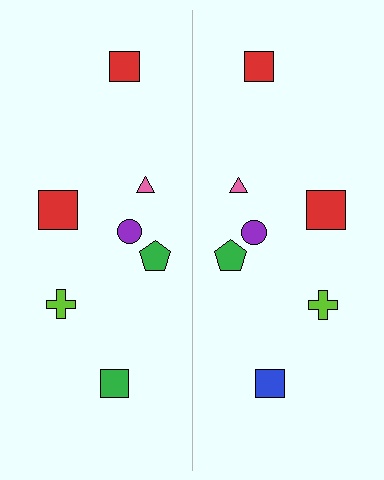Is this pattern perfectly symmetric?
No, the pattern is not perfectly symmetric. The blue square on the right side breaks the symmetry — its mirror counterpart is green.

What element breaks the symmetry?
The blue square on the right side breaks the symmetry — its mirror counterpart is green.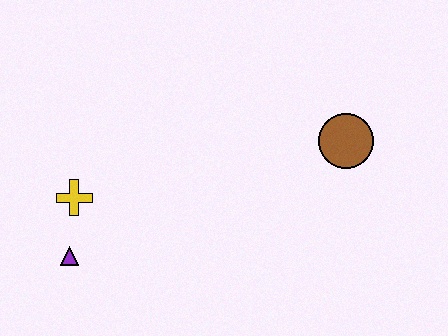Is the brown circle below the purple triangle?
No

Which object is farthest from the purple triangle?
The brown circle is farthest from the purple triangle.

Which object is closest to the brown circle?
The yellow cross is closest to the brown circle.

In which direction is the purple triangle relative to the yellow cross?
The purple triangle is below the yellow cross.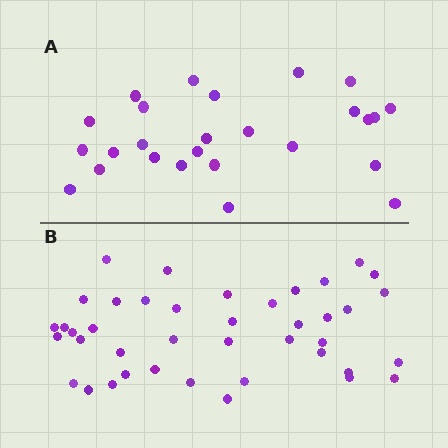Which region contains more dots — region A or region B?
Region B (the bottom region) has more dots.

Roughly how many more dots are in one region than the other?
Region B has approximately 15 more dots than region A.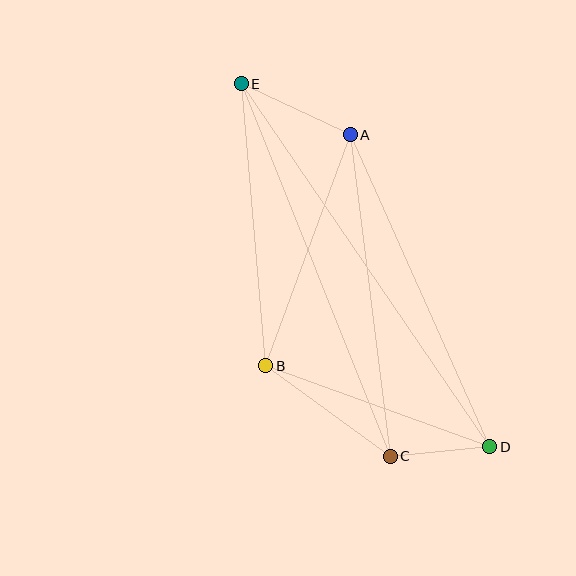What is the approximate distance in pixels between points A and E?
The distance between A and E is approximately 121 pixels.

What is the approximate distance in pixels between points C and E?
The distance between C and E is approximately 402 pixels.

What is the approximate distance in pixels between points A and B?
The distance between A and B is approximately 246 pixels.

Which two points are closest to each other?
Points C and D are closest to each other.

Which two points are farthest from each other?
Points D and E are farthest from each other.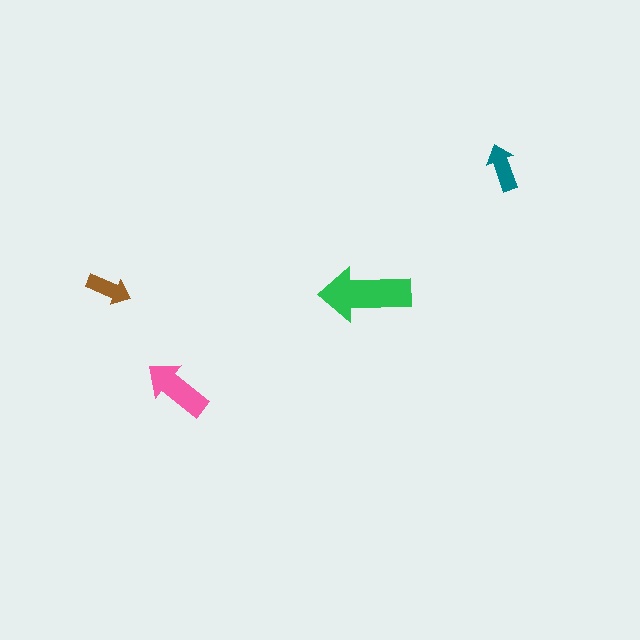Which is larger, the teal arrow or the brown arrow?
The teal one.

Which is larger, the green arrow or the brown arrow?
The green one.